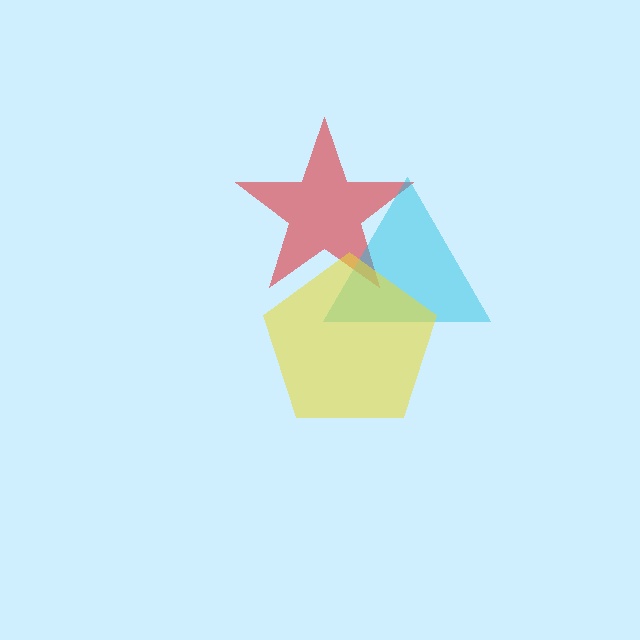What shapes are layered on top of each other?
The layered shapes are: a red star, a cyan triangle, a yellow pentagon.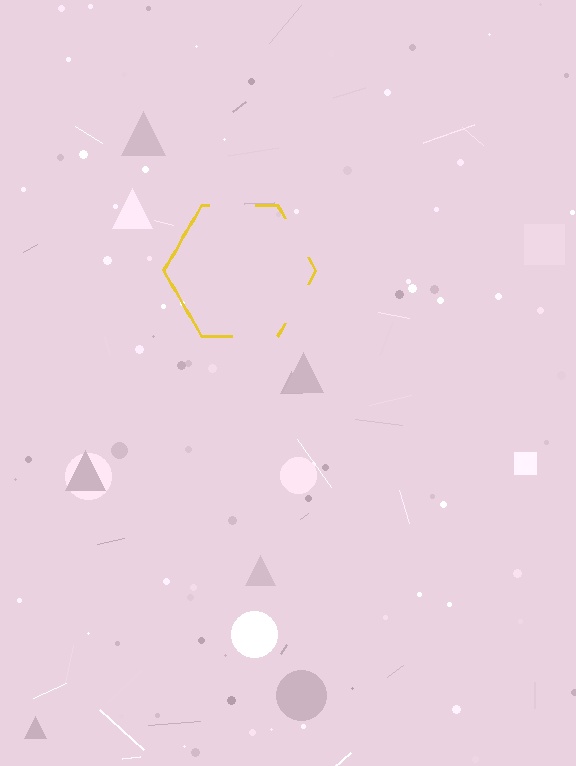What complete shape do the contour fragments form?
The contour fragments form a hexagon.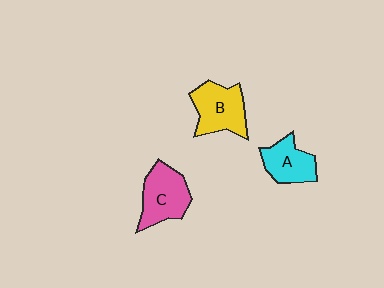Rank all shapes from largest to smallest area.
From largest to smallest: C (pink), B (yellow), A (cyan).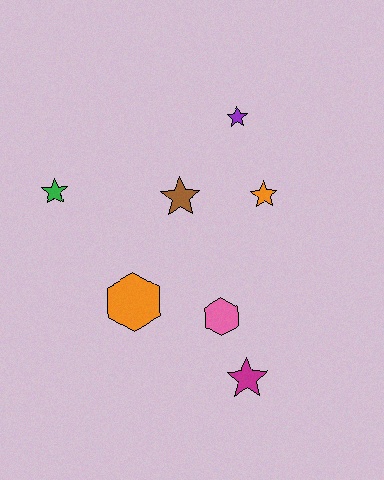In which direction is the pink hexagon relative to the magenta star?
The pink hexagon is above the magenta star.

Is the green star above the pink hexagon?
Yes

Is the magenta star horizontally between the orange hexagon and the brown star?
No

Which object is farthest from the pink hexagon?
The green star is farthest from the pink hexagon.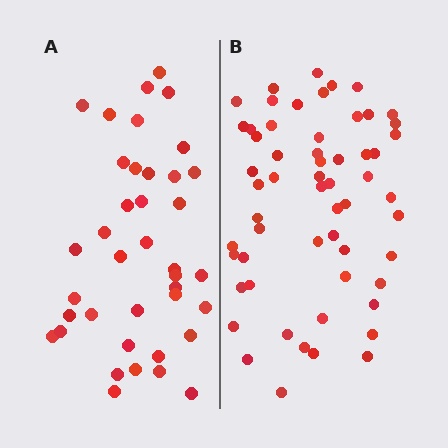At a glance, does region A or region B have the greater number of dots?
Region B (the right region) has more dots.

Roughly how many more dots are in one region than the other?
Region B has approximately 20 more dots than region A.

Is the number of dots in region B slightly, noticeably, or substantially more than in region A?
Region B has substantially more. The ratio is roughly 1.5 to 1.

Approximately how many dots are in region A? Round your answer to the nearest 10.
About 40 dots. (The exact count is 39, which rounds to 40.)